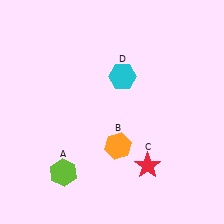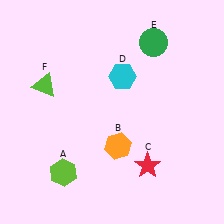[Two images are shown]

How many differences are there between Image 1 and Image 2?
There are 2 differences between the two images.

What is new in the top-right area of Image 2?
A green circle (E) was added in the top-right area of Image 2.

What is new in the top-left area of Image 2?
A lime triangle (F) was added in the top-left area of Image 2.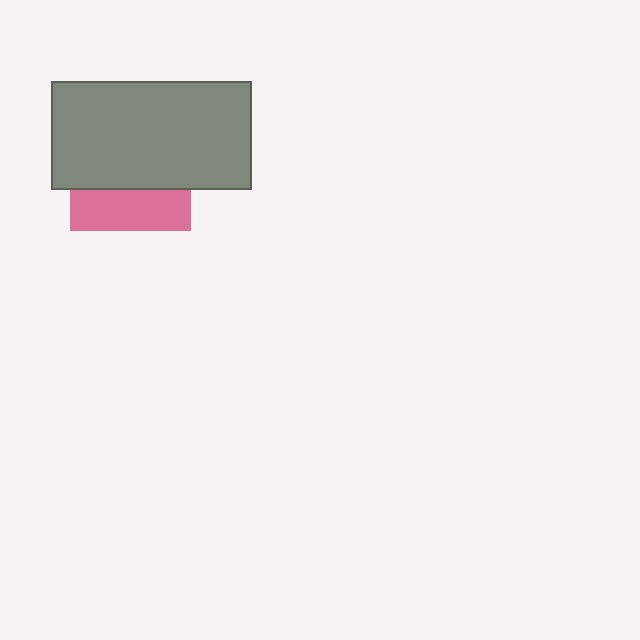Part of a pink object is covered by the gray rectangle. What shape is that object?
It is a square.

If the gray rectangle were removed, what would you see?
You would see the complete pink square.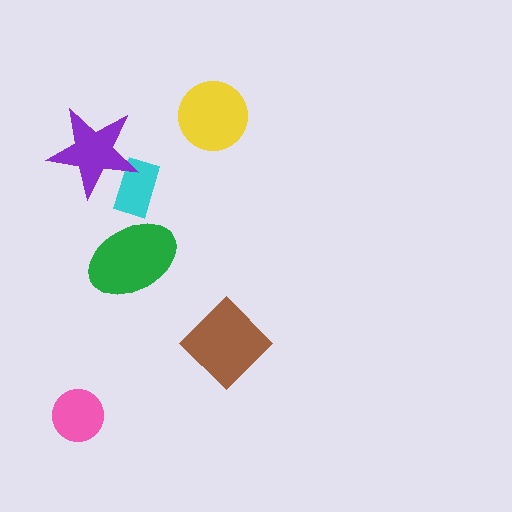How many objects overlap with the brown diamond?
0 objects overlap with the brown diamond.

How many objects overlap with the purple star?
1 object overlaps with the purple star.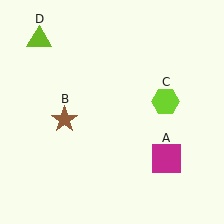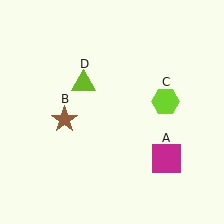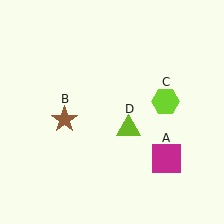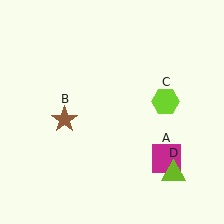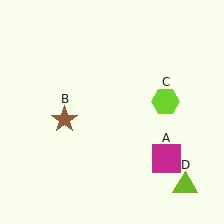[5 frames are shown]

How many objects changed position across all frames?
1 object changed position: lime triangle (object D).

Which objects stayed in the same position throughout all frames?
Magenta square (object A) and brown star (object B) and lime hexagon (object C) remained stationary.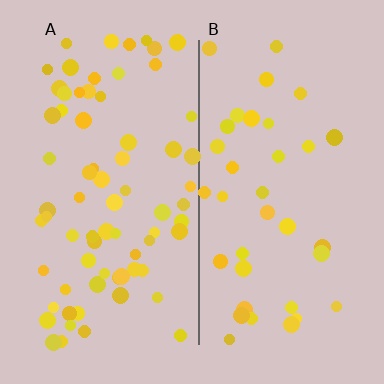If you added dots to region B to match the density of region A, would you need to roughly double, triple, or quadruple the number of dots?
Approximately double.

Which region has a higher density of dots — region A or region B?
A (the left).